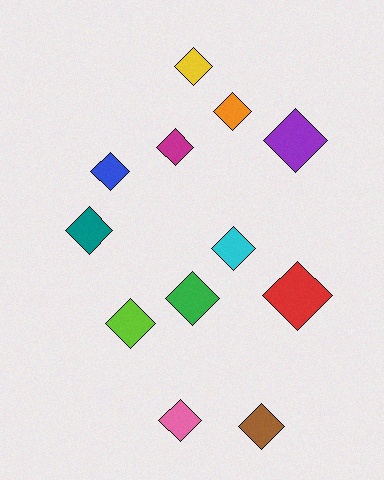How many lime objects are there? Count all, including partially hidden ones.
There is 1 lime object.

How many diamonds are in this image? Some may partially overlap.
There are 12 diamonds.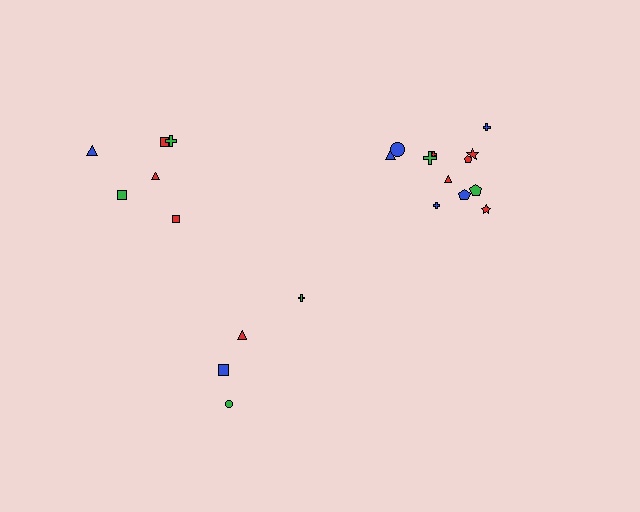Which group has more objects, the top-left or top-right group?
The top-right group.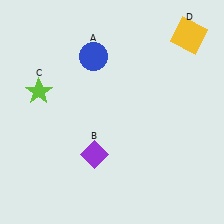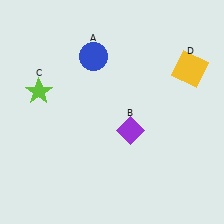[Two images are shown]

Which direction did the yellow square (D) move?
The yellow square (D) moved down.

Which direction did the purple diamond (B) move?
The purple diamond (B) moved right.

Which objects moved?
The objects that moved are: the purple diamond (B), the yellow square (D).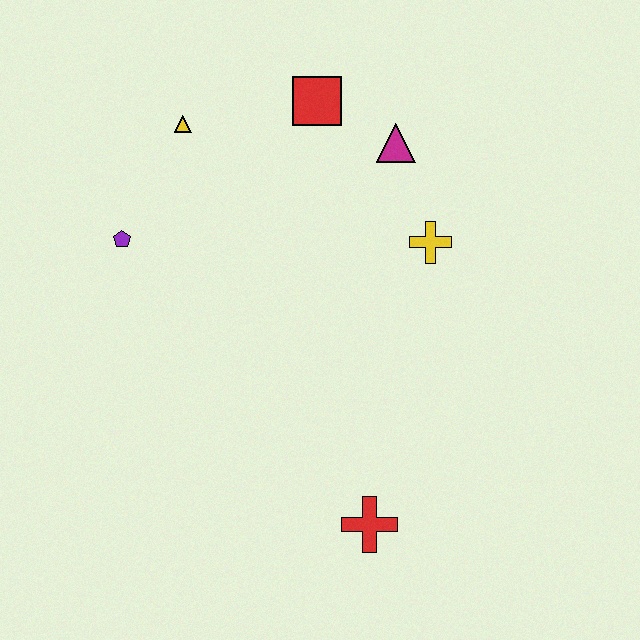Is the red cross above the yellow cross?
No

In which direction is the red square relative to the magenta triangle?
The red square is to the left of the magenta triangle.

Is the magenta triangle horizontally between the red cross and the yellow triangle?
No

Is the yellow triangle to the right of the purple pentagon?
Yes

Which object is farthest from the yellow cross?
The purple pentagon is farthest from the yellow cross.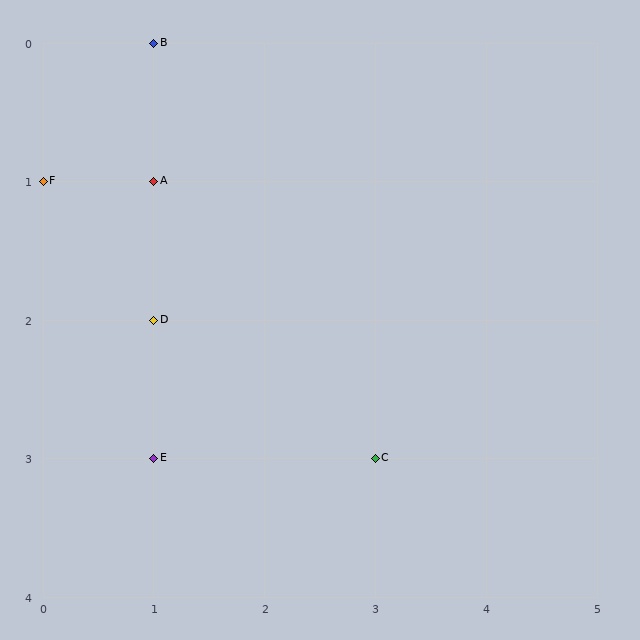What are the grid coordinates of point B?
Point B is at grid coordinates (1, 0).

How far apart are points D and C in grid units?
Points D and C are 2 columns and 1 row apart (about 2.2 grid units diagonally).